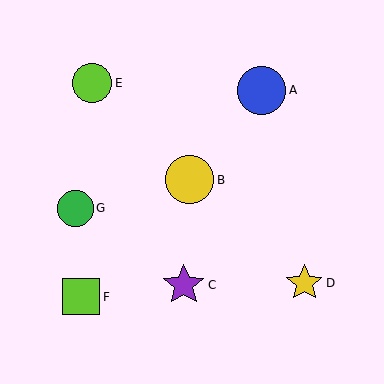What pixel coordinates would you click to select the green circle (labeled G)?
Click at (76, 208) to select the green circle G.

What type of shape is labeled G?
Shape G is a green circle.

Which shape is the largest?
The blue circle (labeled A) is the largest.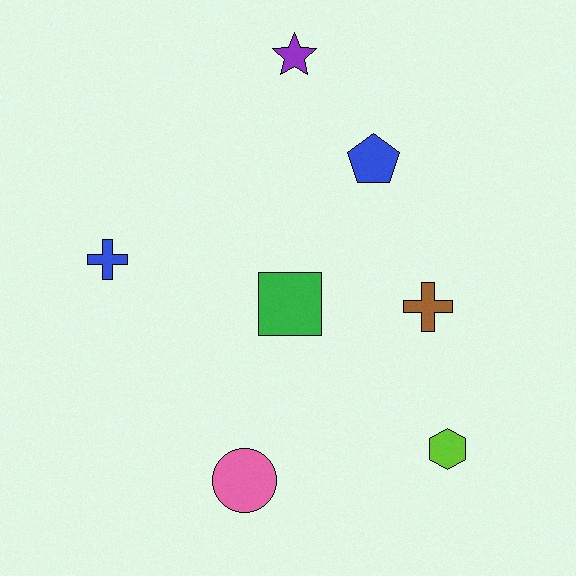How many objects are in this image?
There are 7 objects.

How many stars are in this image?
There is 1 star.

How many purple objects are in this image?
There is 1 purple object.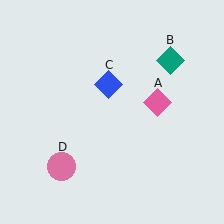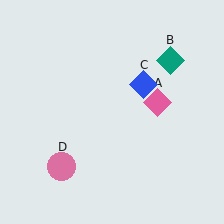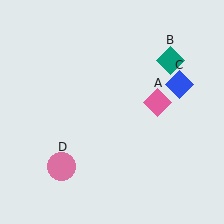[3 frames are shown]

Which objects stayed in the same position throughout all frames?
Pink diamond (object A) and teal diamond (object B) and pink circle (object D) remained stationary.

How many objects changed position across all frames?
1 object changed position: blue diamond (object C).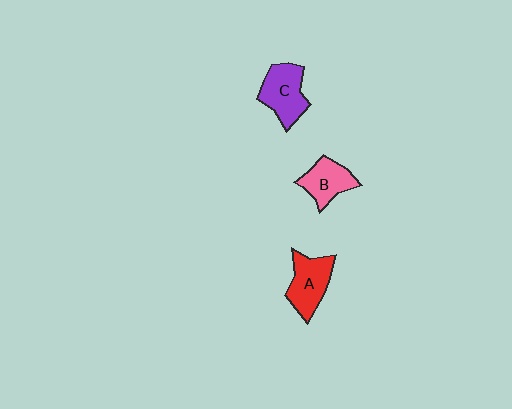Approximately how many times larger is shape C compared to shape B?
Approximately 1.2 times.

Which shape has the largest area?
Shape C (purple).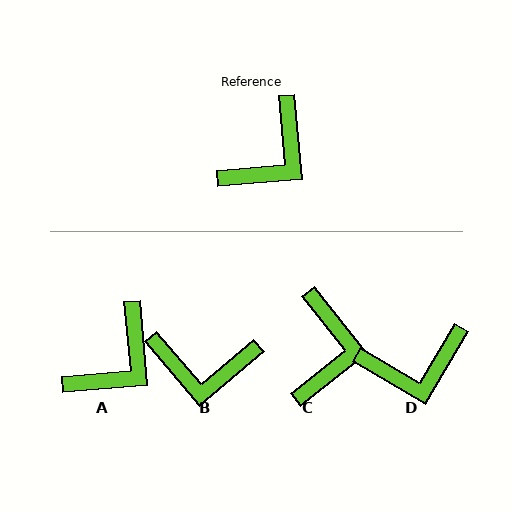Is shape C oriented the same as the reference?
No, it is off by about 33 degrees.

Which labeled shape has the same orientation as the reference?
A.